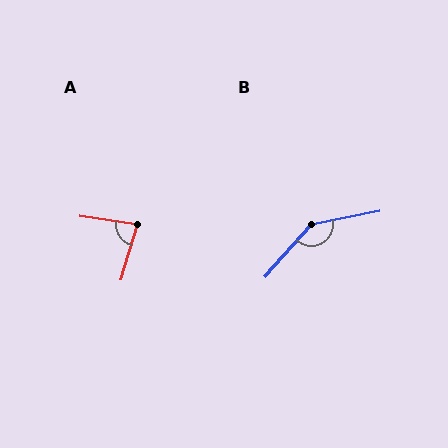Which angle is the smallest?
A, at approximately 82 degrees.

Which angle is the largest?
B, at approximately 143 degrees.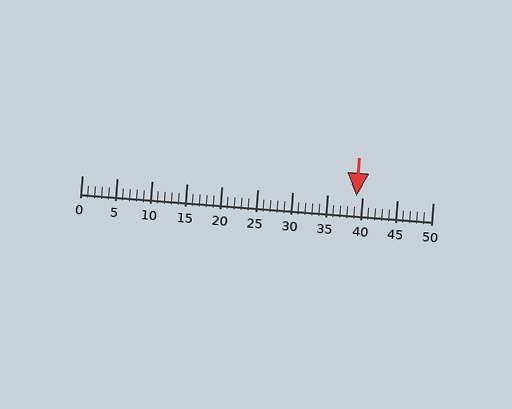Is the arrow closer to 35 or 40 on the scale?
The arrow is closer to 40.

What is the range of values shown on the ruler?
The ruler shows values from 0 to 50.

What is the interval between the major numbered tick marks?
The major tick marks are spaced 5 units apart.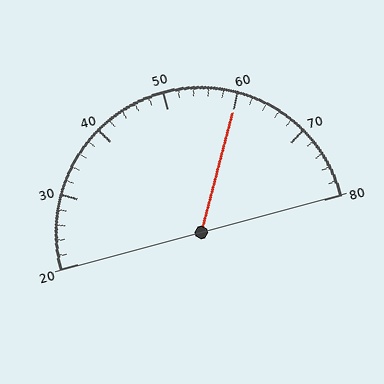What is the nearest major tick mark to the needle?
The nearest major tick mark is 60.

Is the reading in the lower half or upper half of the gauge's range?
The reading is in the upper half of the range (20 to 80).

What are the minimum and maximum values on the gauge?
The gauge ranges from 20 to 80.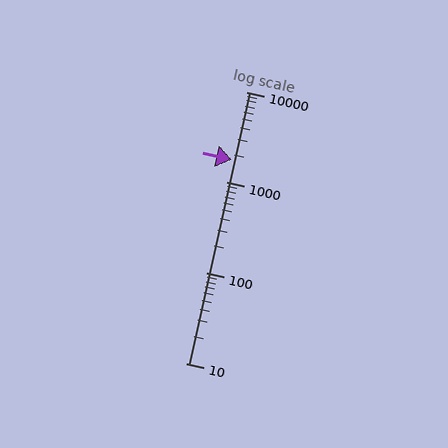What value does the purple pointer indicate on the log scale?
The pointer indicates approximately 1800.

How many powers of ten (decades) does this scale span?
The scale spans 3 decades, from 10 to 10000.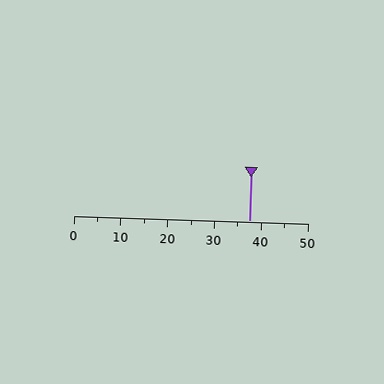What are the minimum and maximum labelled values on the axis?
The axis runs from 0 to 50.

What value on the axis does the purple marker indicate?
The marker indicates approximately 37.5.